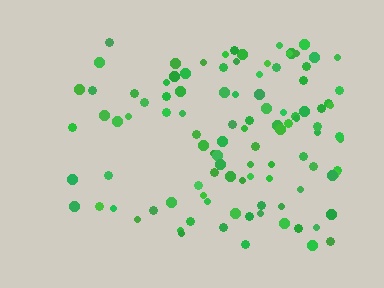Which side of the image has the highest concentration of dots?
The right.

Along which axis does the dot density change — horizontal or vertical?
Horizontal.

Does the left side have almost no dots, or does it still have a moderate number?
Still a moderate number, just noticeably fewer than the right.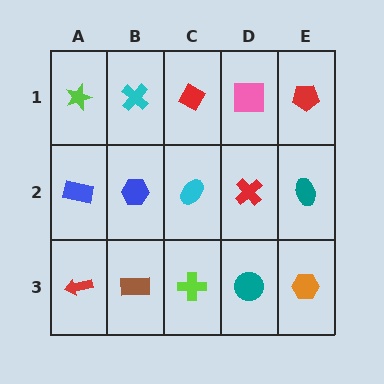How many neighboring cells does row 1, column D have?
3.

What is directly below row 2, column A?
A red arrow.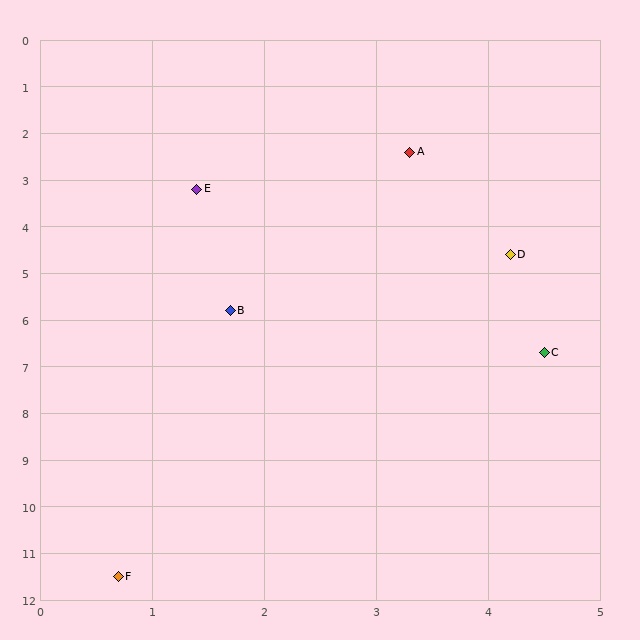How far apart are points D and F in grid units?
Points D and F are about 7.7 grid units apart.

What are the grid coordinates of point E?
Point E is at approximately (1.4, 3.2).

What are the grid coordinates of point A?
Point A is at approximately (3.3, 2.4).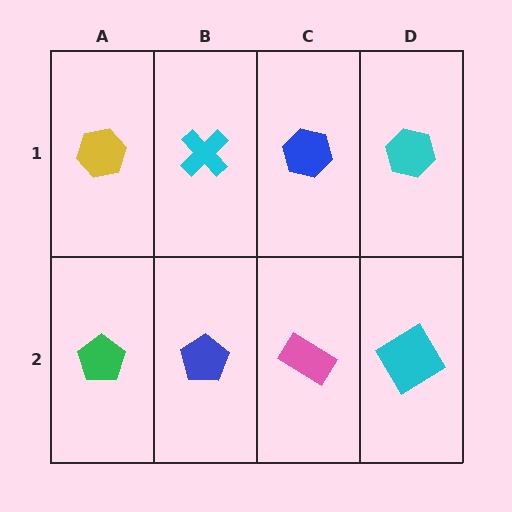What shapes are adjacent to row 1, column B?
A blue pentagon (row 2, column B), a yellow hexagon (row 1, column A), a blue hexagon (row 1, column C).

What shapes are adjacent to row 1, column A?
A green pentagon (row 2, column A), a cyan cross (row 1, column B).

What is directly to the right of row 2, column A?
A blue pentagon.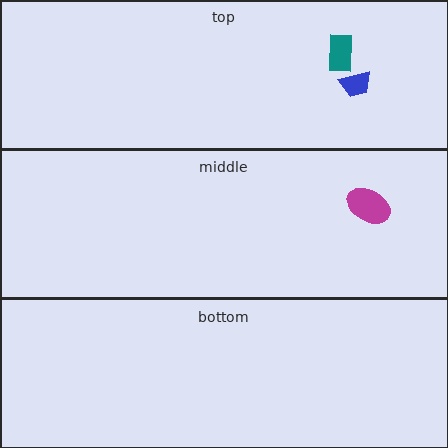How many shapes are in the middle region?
1.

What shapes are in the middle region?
The magenta ellipse.